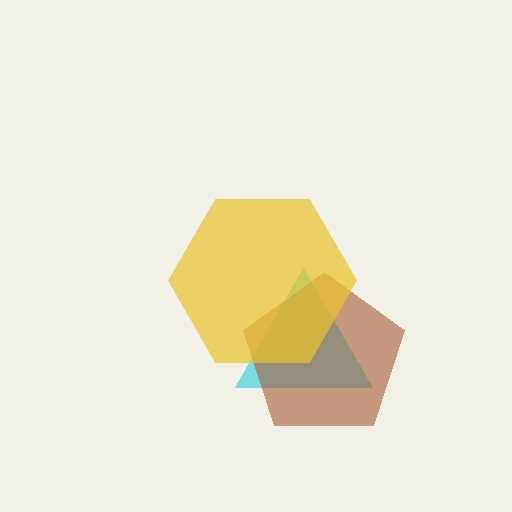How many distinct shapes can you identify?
There are 3 distinct shapes: a cyan triangle, a brown pentagon, a yellow hexagon.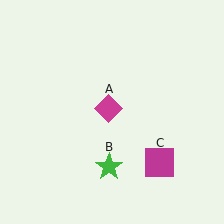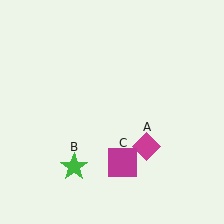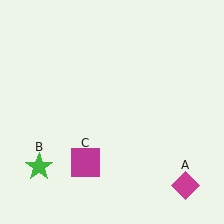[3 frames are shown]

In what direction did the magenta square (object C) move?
The magenta square (object C) moved left.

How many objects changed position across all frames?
3 objects changed position: magenta diamond (object A), green star (object B), magenta square (object C).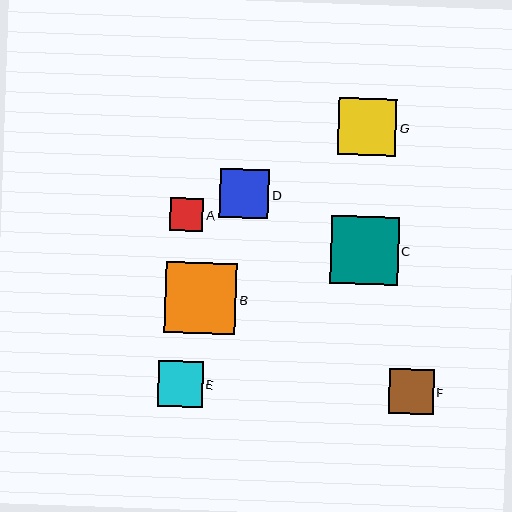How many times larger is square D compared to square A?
Square D is approximately 1.5 times the size of square A.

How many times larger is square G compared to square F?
Square G is approximately 1.3 times the size of square F.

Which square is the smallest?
Square A is the smallest with a size of approximately 33 pixels.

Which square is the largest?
Square B is the largest with a size of approximately 71 pixels.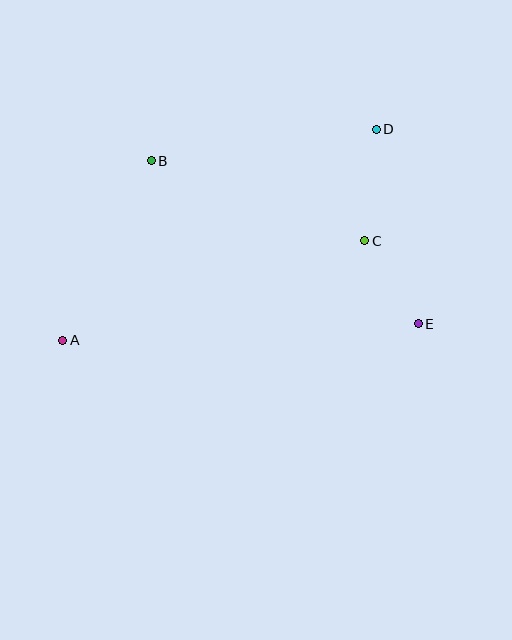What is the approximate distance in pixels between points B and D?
The distance between B and D is approximately 227 pixels.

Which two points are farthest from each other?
Points A and D are farthest from each other.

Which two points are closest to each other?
Points C and E are closest to each other.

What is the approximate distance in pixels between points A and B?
The distance between A and B is approximately 200 pixels.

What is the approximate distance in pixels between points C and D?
The distance between C and D is approximately 112 pixels.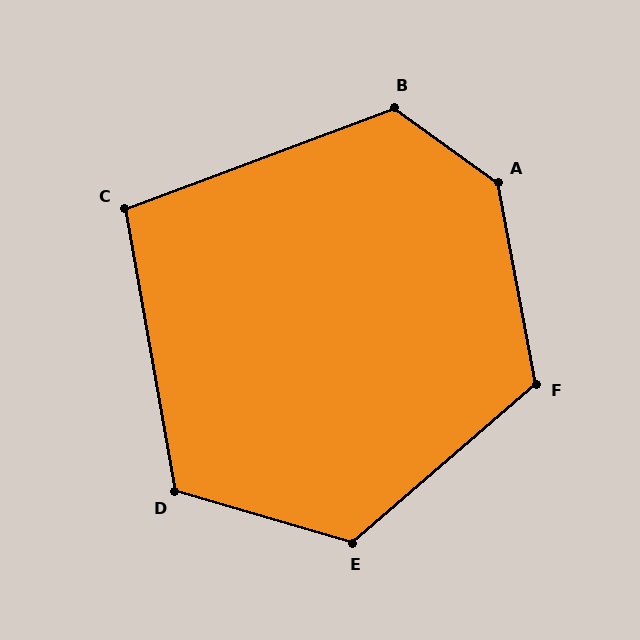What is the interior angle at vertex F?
Approximately 120 degrees (obtuse).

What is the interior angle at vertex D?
Approximately 116 degrees (obtuse).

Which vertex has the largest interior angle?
A, at approximately 136 degrees.